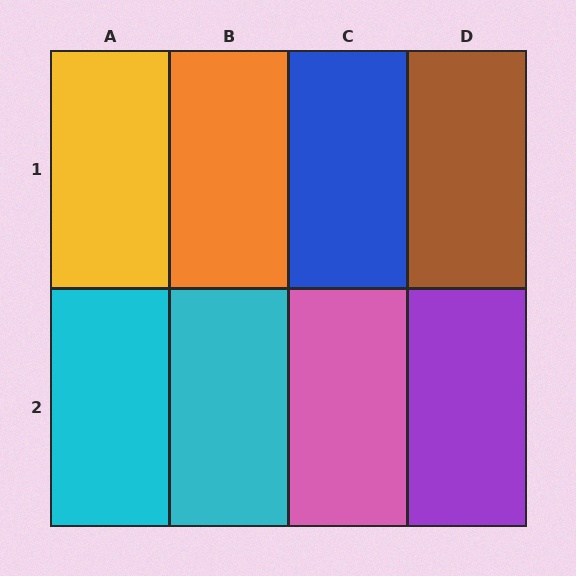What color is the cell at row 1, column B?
Orange.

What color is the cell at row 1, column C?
Blue.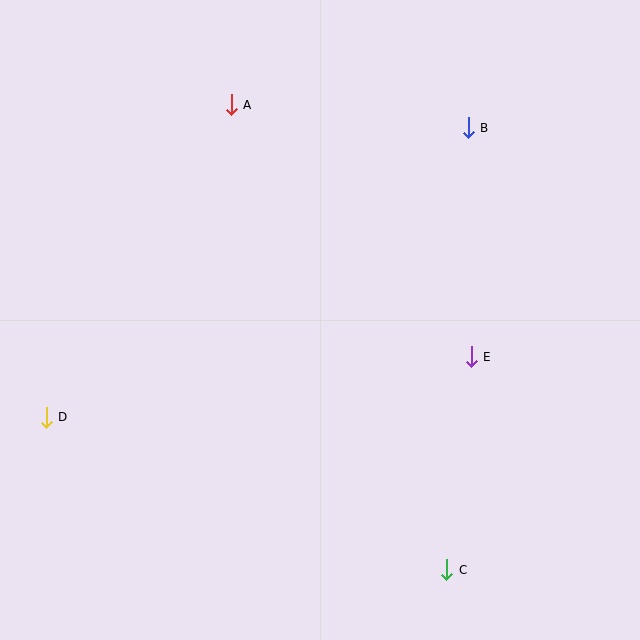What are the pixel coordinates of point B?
Point B is at (468, 128).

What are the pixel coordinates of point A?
Point A is at (231, 105).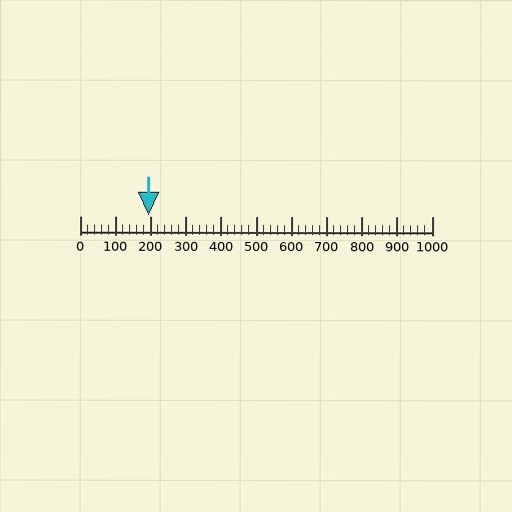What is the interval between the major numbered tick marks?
The major tick marks are spaced 100 units apart.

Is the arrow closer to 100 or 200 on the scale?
The arrow is closer to 200.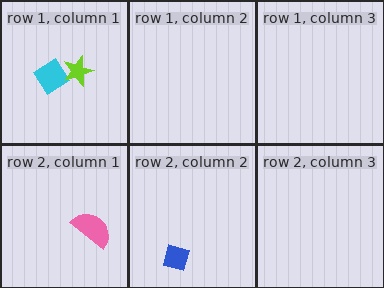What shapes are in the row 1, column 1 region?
The cyan diamond, the lime star.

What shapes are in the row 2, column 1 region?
The pink semicircle.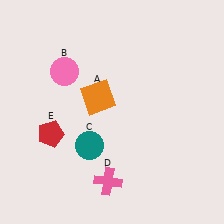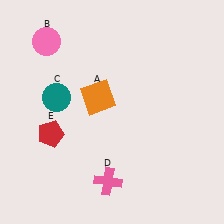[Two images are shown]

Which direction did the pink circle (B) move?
The pink circle (B) moved up.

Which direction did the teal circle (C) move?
The teal circle (C) moved up.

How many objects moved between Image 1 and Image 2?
2 objects moved between the two images.